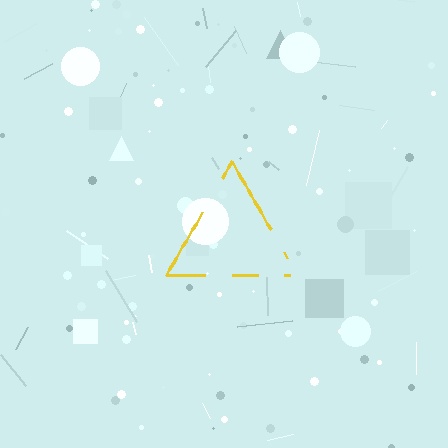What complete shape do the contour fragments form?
The contour fragments form a triangle.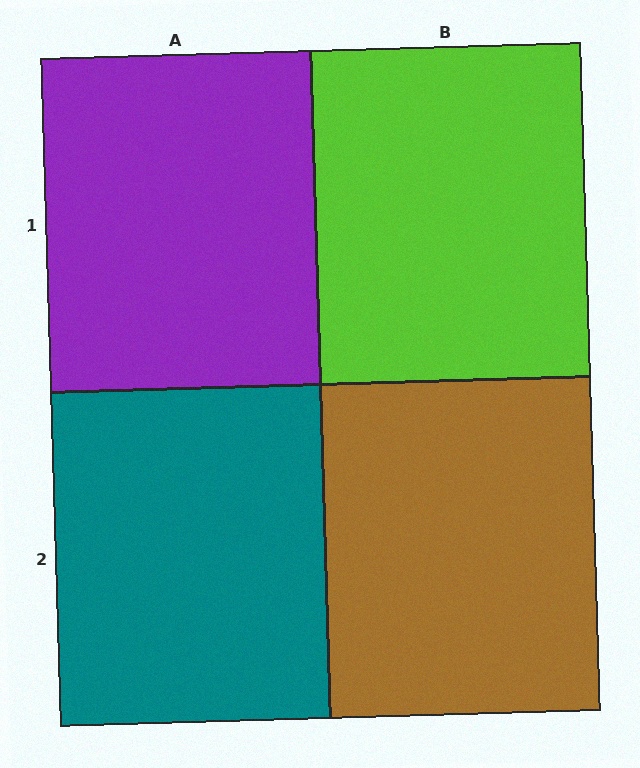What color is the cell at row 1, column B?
Lime.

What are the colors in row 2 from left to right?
Teal, brown.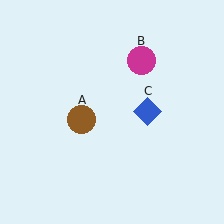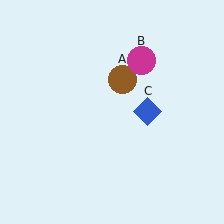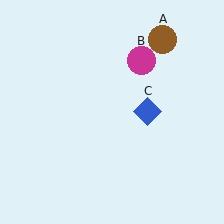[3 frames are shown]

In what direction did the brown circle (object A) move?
The brown circle (object A) moved up and to the right.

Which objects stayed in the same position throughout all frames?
Magenta circle (object B) and blue diamond (object C) remained stationary.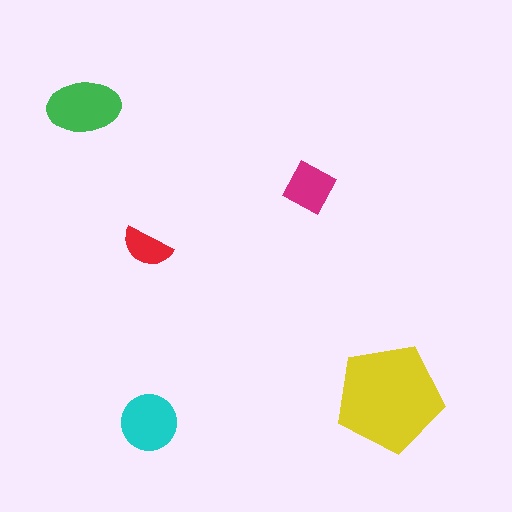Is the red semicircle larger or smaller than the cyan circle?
Smaller.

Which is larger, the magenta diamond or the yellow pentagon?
The yellow pentagon.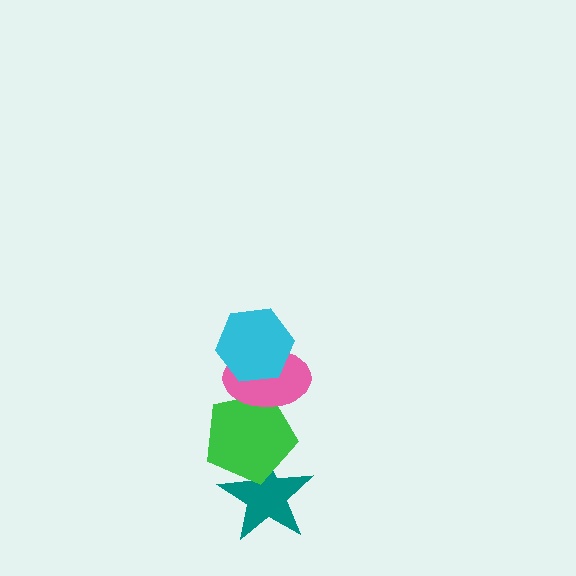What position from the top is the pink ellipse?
The pink ellipse is 2nd from the top.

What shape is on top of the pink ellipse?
The cyan hexagon is on top of the pink ellipse.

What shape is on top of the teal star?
The green pentagon is on top of the teal star.